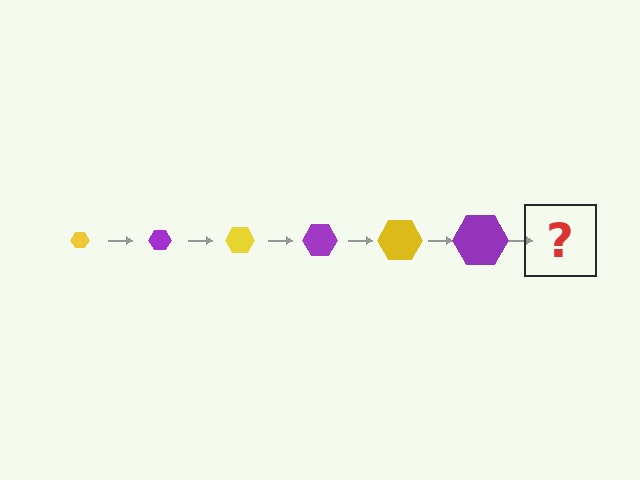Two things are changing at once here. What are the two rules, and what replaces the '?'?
The two rules are that the hexagon grows larger each step and the color cycles through yellow and purple. The '?' should be a yellow hexagon, larger than the previous one.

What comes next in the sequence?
The next element should be a yellow hexagon, larger than the previous one.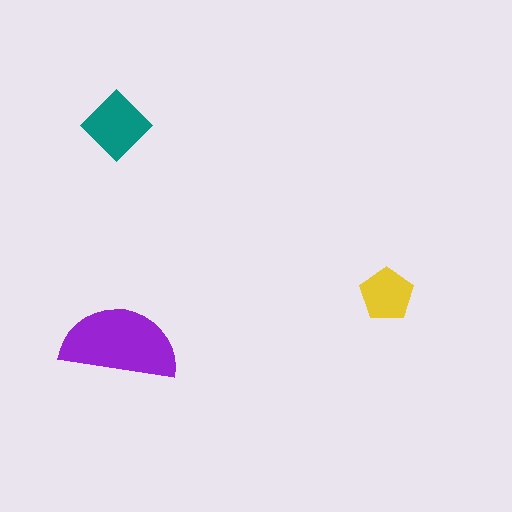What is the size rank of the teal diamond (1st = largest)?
2nd.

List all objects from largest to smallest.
The purple semicircle, the teal diamond, the yellow pentagon.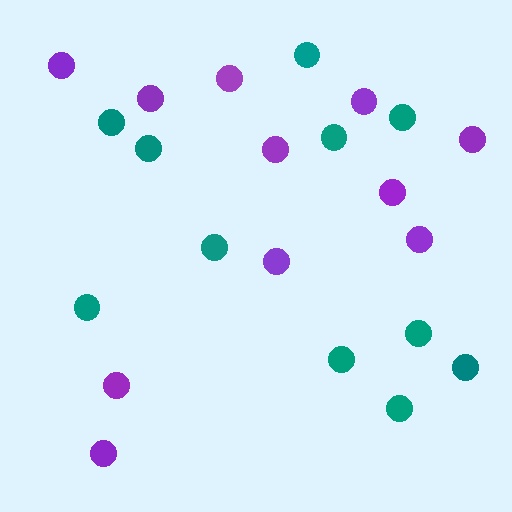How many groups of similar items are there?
There are 2 groups: one group of purple circles (11) and one group of teal circles (11).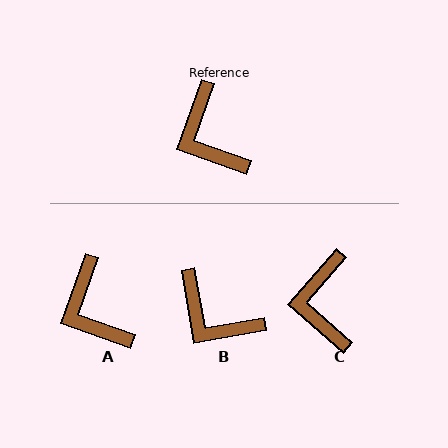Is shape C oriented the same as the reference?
No, it is off by about 22 degrees.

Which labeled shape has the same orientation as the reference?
A.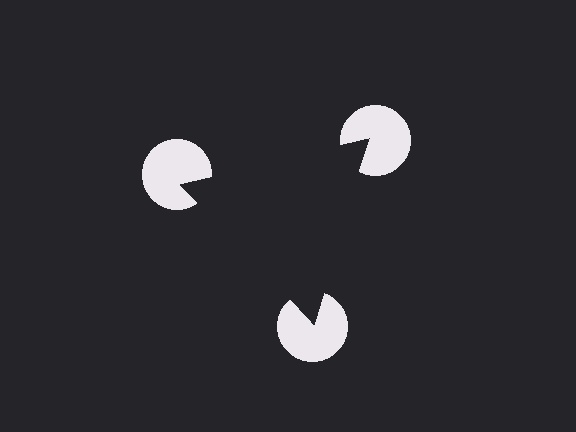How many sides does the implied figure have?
3 sides.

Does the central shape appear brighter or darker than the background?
It typically appears slightly darker than the background, even though no actual brightness change is drawn.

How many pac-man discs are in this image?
There are 3 — one at each vertex of the illusory triangle.